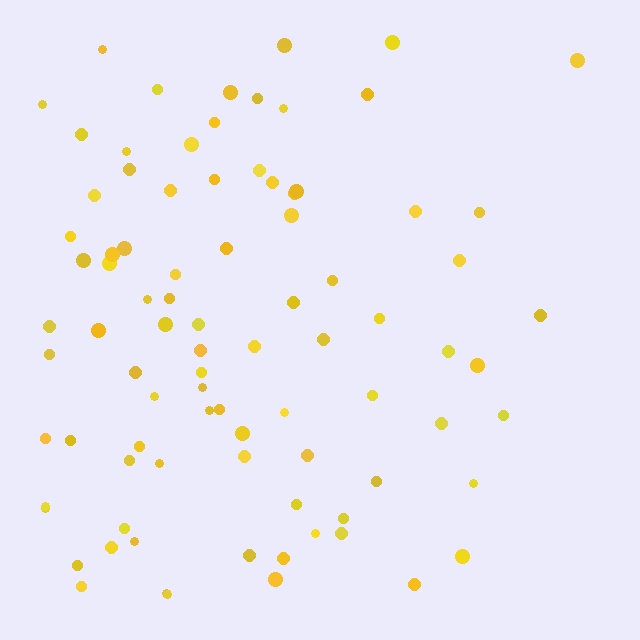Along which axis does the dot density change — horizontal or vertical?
Horizontal.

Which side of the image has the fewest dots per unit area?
The right.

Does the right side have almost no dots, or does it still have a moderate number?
Still a moderate number, just noticeably fewer than the left.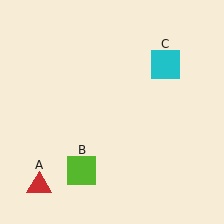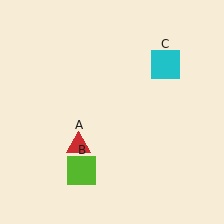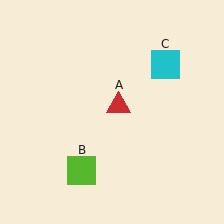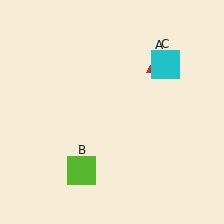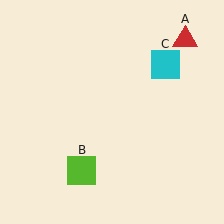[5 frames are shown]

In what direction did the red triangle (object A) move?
The red triangle (object A) moved up and to the right.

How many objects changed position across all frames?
1 object changed position: red triangle (object A).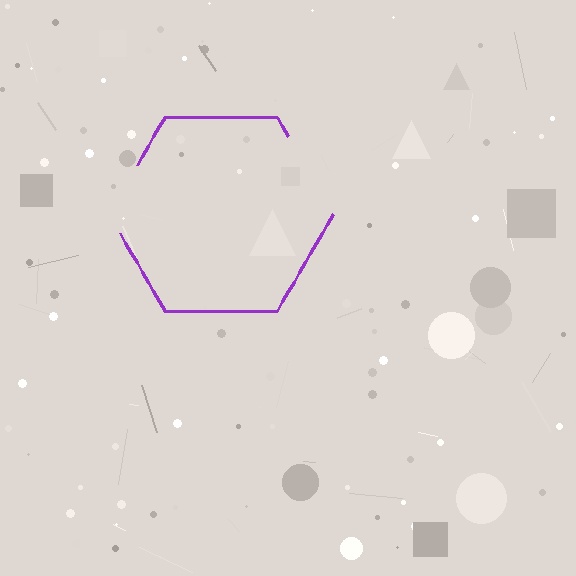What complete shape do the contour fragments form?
The contour fragments form a hexagon.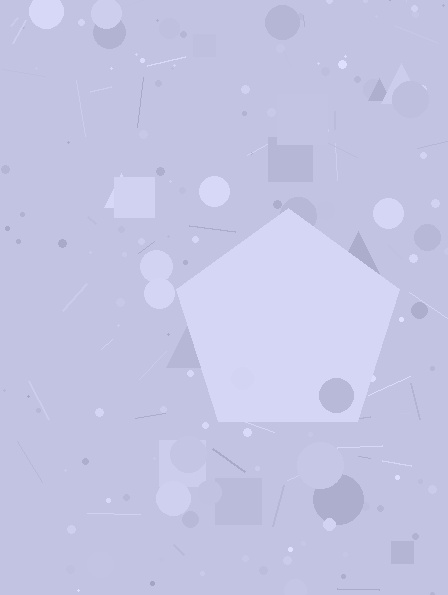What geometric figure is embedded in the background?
A pentagon is embedded in the background.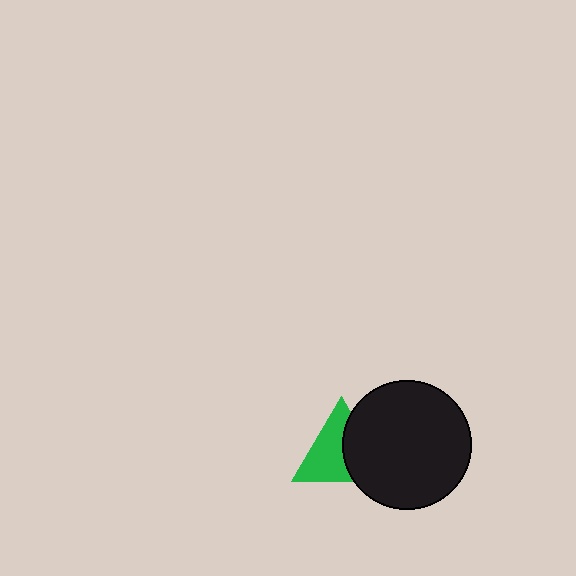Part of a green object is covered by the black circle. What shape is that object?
It is a triangle.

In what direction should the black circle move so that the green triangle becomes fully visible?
The black circle should move right. That is the shortest direction to clear the overlap and leave the green triangle fully visible.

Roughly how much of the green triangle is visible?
About half of it is visible (roughly 58%).